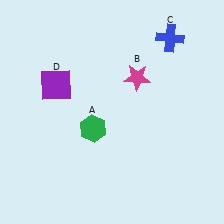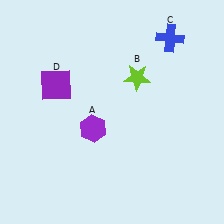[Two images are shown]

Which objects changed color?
A changed from green to purple. B changed from magenta to lime.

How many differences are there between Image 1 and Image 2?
There are 2 differences between the two images.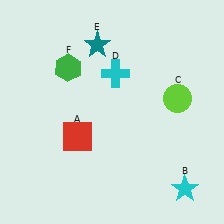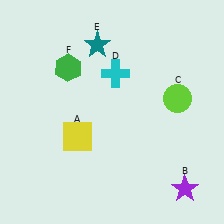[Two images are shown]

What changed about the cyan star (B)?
In Image 1, B is cyan. In Image 2, it changed to purple.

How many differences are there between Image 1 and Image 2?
There are 2 differences between the two images.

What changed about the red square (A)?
In Image 1, A is red. In Image 2, it changed to yellow.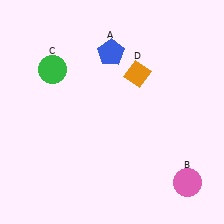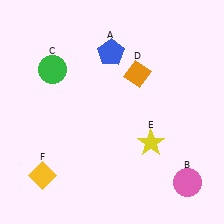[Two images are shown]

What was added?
A yellow star (E), a yellow diamond (F) were added in Image 2.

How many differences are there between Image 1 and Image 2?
There are 2 differences between the two images.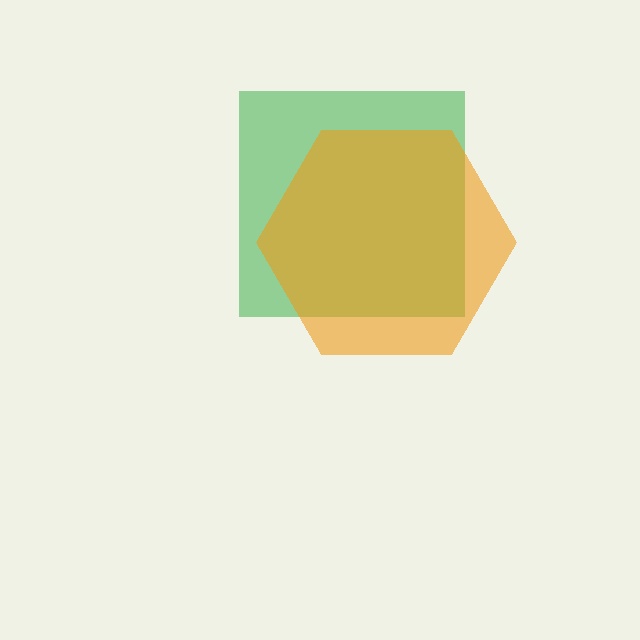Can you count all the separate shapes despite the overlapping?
Yes, there are 2 separate shapes.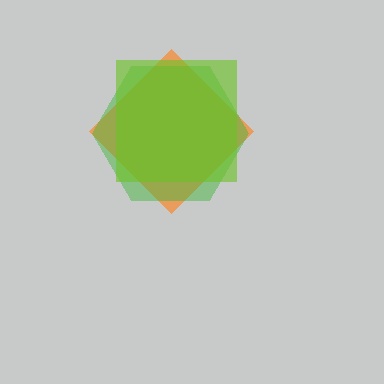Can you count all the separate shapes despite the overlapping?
Yes, there are 3 separate shapes.